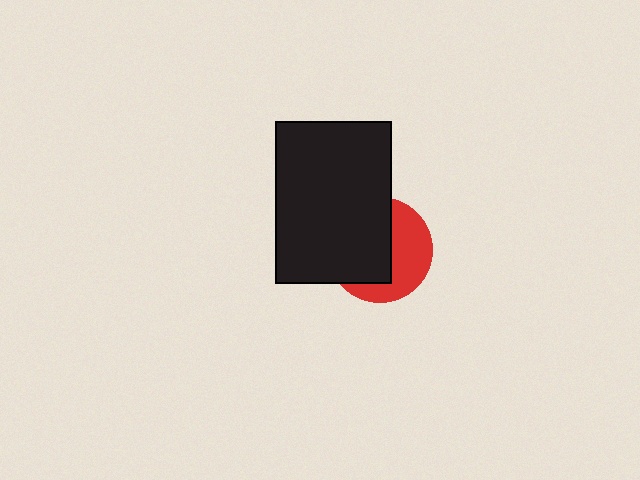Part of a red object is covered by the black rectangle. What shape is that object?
It is a circle.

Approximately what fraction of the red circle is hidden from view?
Roughly 55% of the red circle is hidden behind the black rectangle.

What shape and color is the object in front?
The object in front is a black rectangle.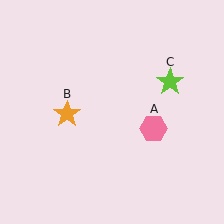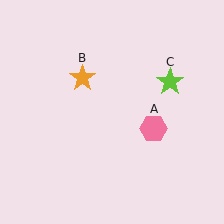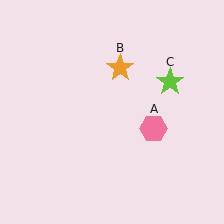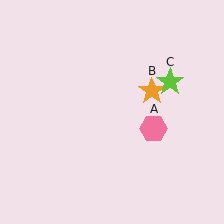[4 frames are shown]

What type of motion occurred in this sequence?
The orange star (object B) rotated clockwise around the center of the scene.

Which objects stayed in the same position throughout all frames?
Pink hexagon (object A) and lime star (object C) remained stationary.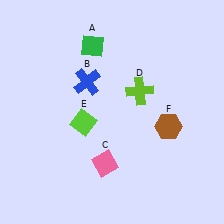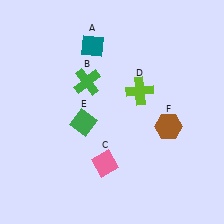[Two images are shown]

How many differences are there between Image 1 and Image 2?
There are 3 differences between the two images.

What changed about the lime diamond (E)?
In Image 1, E is lime. In Image 2, it changed to green.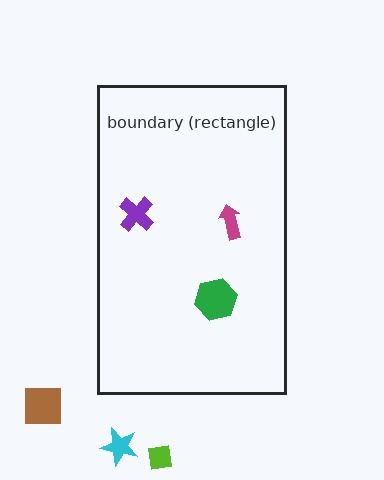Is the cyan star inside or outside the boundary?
Outside.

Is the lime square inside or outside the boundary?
Outside.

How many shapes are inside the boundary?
3 inside, 3 outside.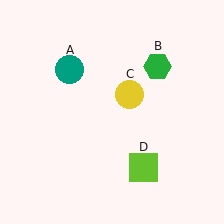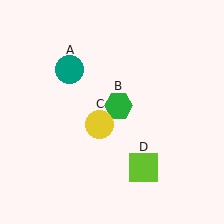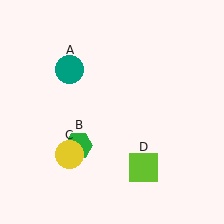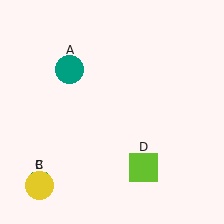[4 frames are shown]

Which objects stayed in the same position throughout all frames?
Teal circle (object A) and lime square (object D) remained stationary.